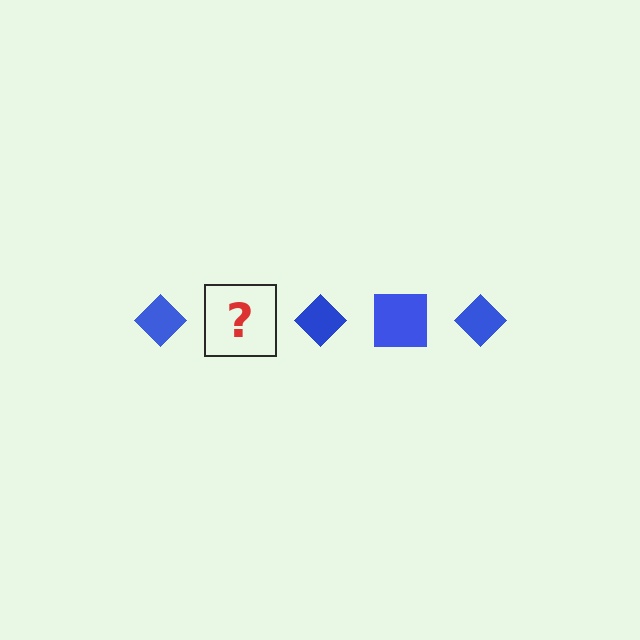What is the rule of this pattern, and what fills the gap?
The rule is that the pattern cycles through diamond, square shapes in blue. The gap should be filled with a blue square.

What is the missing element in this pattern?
The missing element is a blue square.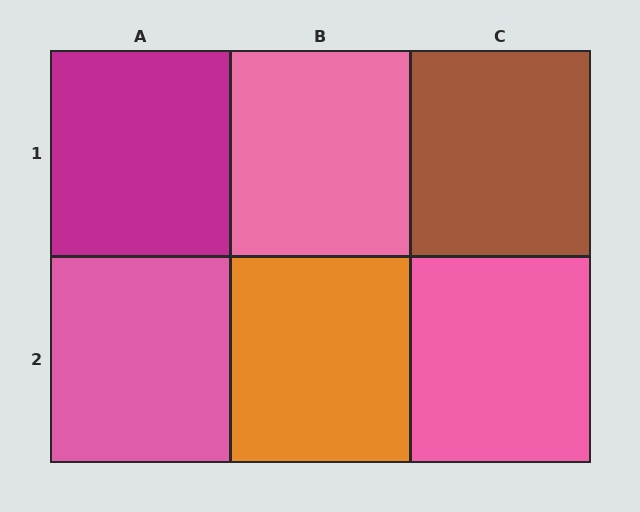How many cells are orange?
1 cell is orange.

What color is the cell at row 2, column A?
Pink.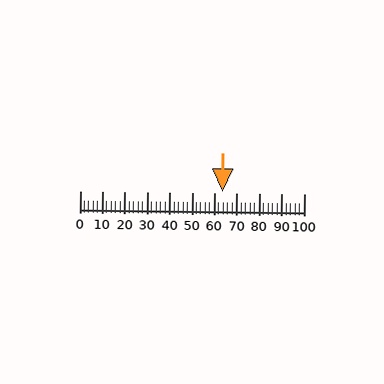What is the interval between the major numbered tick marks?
The major tick marks are spaced 10 units apart.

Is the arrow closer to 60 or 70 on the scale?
The arrow is closer to 60.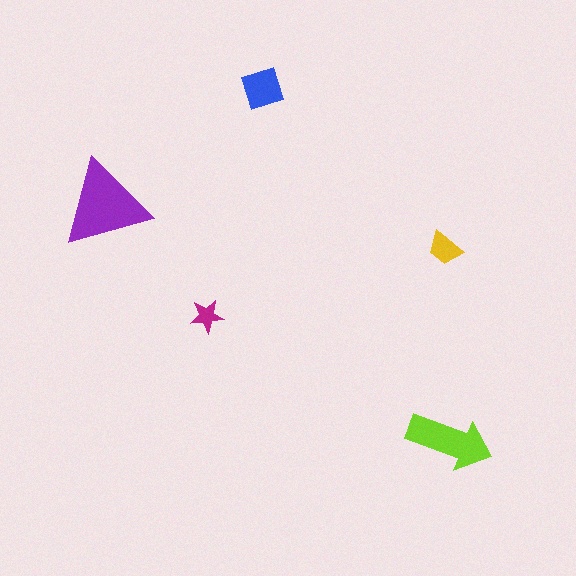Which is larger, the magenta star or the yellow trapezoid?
The yellow trapezoid.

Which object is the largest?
The purple triangle.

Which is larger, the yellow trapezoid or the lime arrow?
The lime arrow.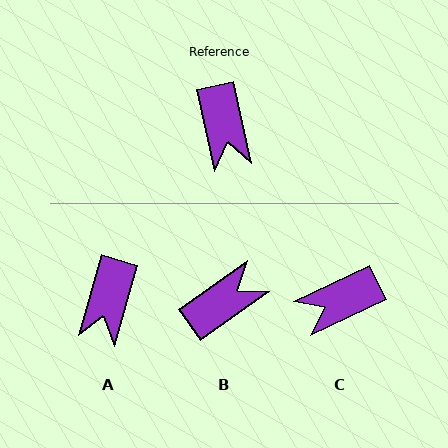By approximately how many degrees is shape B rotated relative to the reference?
Approximately 113 degrees counter-clockwise.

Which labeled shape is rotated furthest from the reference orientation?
B, about 113 degrees away.